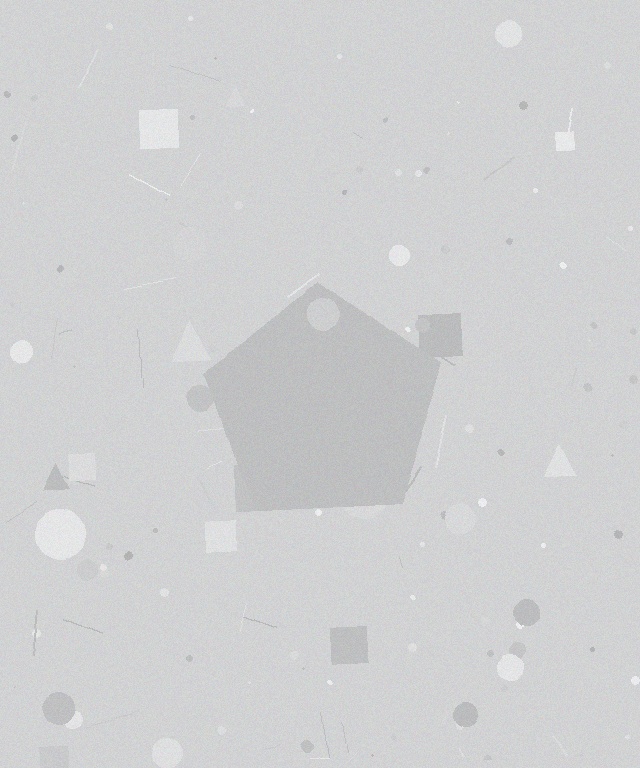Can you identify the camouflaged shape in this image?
The camouflaged shape is a pentagon.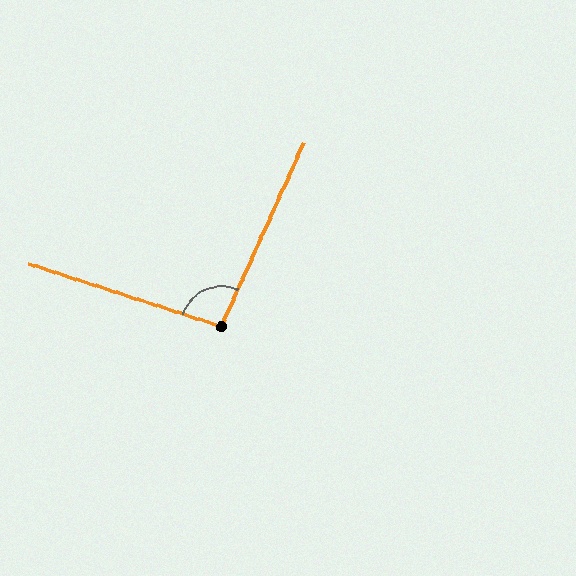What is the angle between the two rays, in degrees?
Approximately 96 degrees.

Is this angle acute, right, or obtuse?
It is obtuse.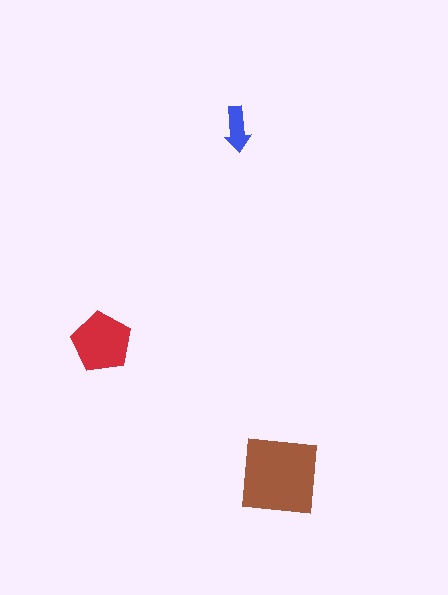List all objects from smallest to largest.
The blue arrow, the red pentagon, the brown square.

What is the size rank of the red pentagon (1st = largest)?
2nd.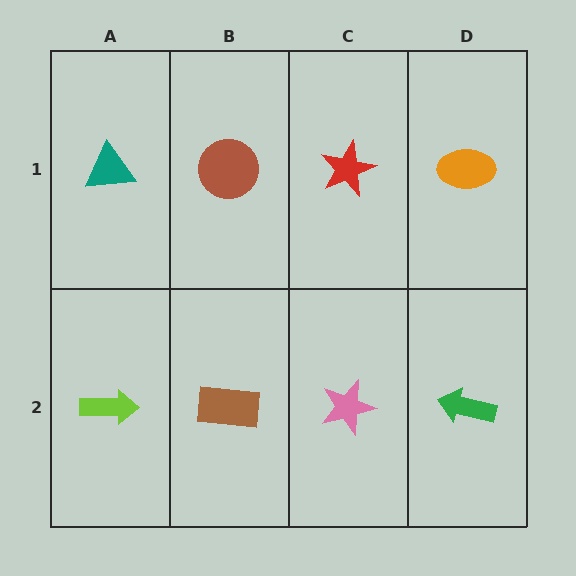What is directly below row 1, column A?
A lime arrow.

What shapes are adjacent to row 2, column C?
A red star (row 1, column C), a brown rectangle (row 2, column B), a green arrow (row 2, column D).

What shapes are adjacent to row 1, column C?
A pink star (row 2, column C), a brown circle (row 1, column B), an orange ellipse (row 1, column D).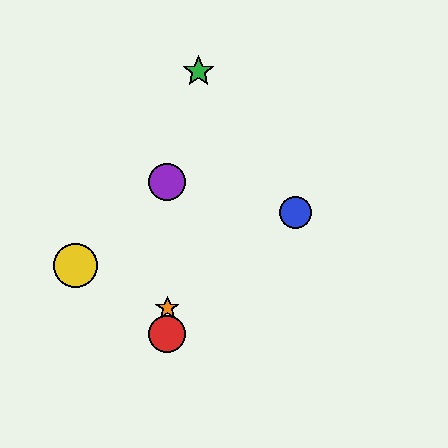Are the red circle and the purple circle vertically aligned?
Yes, both are at x≈167.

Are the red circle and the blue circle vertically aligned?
No, the red circle is at x≈167 and the blue circle is at x≈295.